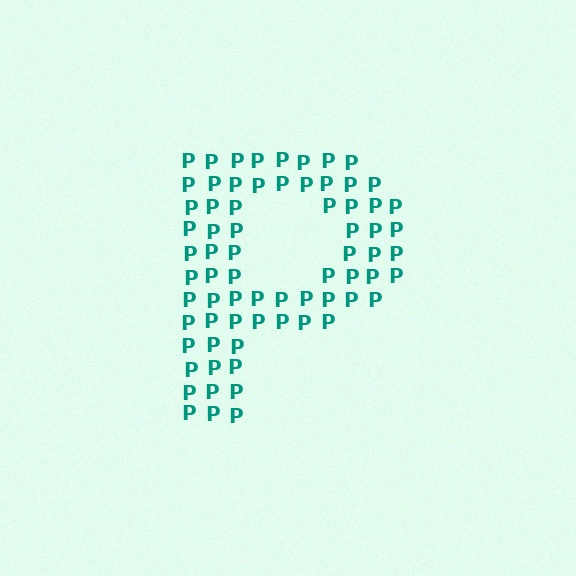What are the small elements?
The small elements are letter P's.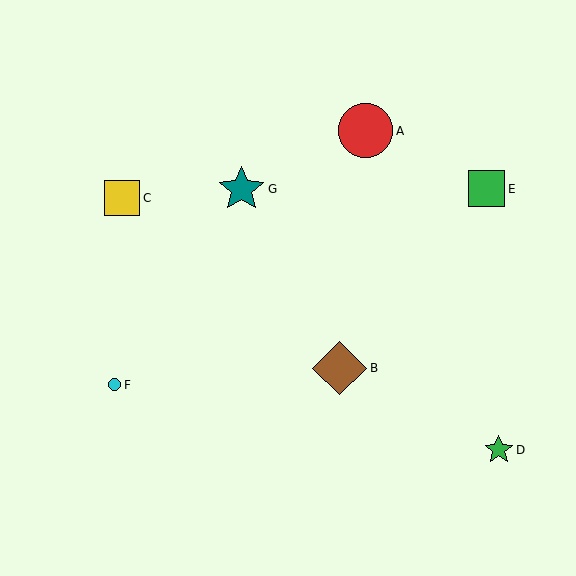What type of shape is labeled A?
Shape A is a red circle.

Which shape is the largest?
The red circle (labeled A) is the largest.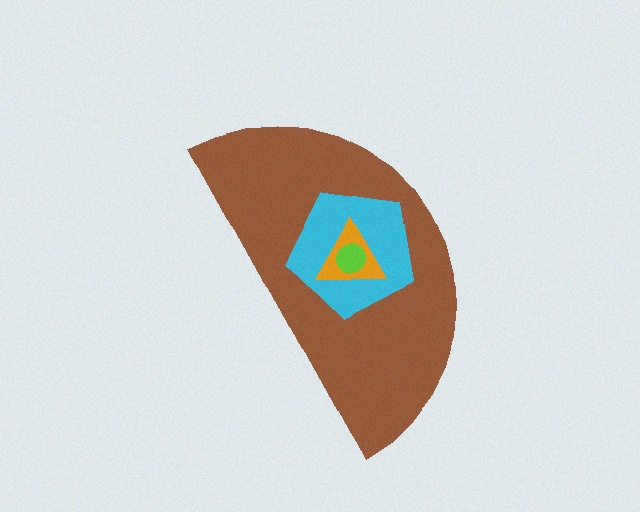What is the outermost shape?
The brown semicircle.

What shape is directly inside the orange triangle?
The lime circle.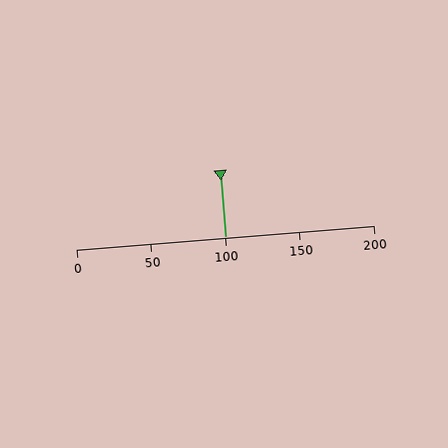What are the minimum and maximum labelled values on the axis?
The axis runs from 0 to 200.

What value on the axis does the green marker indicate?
The marker indicates approximately 100.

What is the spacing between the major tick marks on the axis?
The major ticks are spaced 50 apart.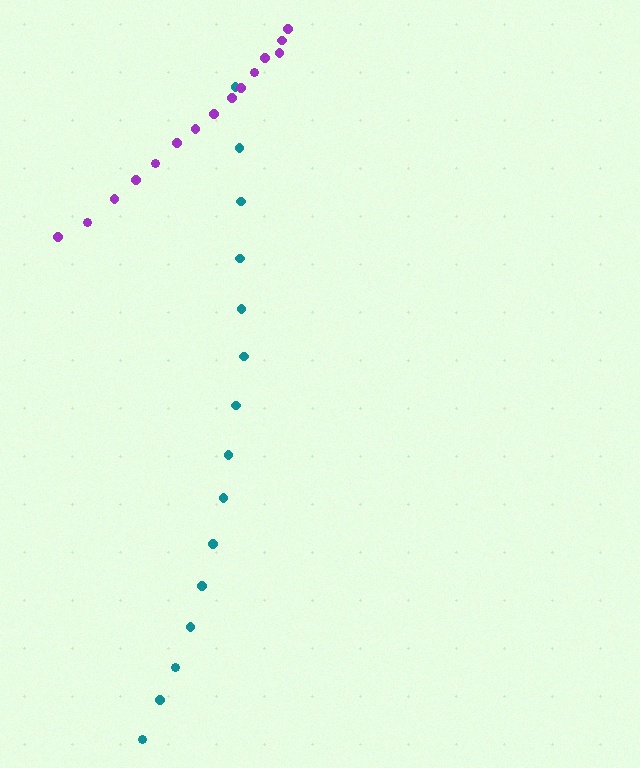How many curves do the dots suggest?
There are 2 distinct paths.